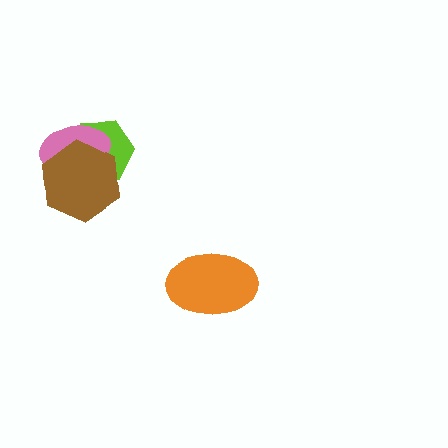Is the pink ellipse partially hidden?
Yes, it is partially covered by another shape.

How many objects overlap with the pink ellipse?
2 objects overlap with the pink ellipse.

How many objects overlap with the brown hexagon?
2 objects overlap with the brown hexagon.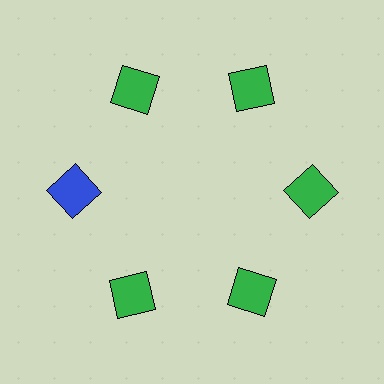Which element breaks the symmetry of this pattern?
The blue square at roughly the 9 o'clock position breaks the symmetry. All other shapes are green squares.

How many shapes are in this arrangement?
There are 6 shapes arranged in a ring pattern.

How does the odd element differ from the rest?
It has a different color: blue instead of green.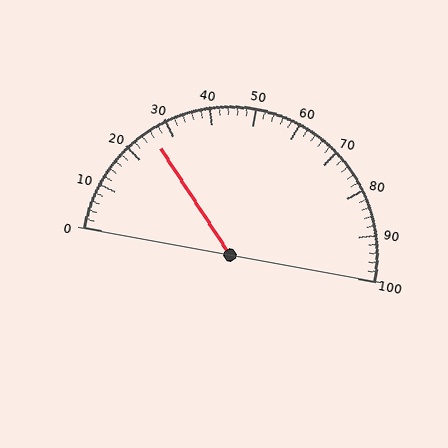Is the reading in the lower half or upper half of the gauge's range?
The reading is in the lower half of the range (0 to 100).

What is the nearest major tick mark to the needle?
The nearest major tick mark is 30.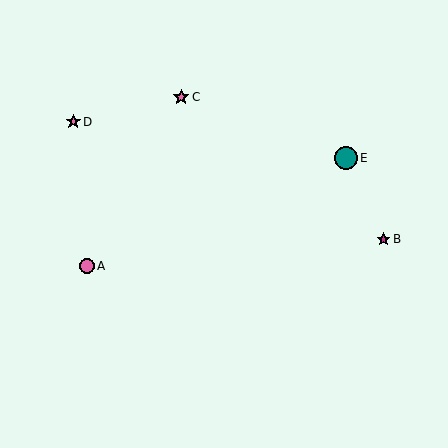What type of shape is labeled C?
Shape C is a pink star.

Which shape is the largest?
The teal circle (labeled E) is the largest.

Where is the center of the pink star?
The center of the pink star is at (73, 122).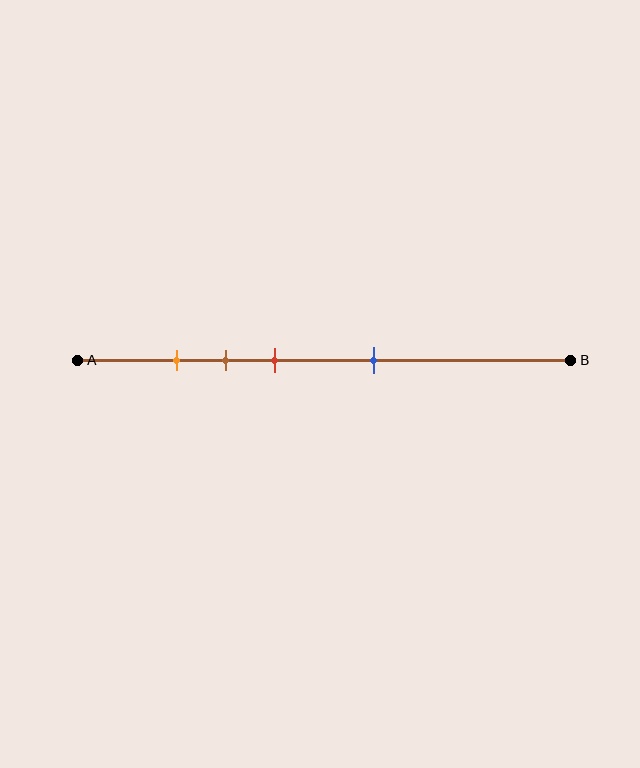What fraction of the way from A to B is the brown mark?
The brown mark is approximately 30% (0.3) of the way from A to B.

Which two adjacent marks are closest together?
The orange and brown marks are the closest adjacent pair.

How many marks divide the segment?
There are 4 marks dividing the segment.